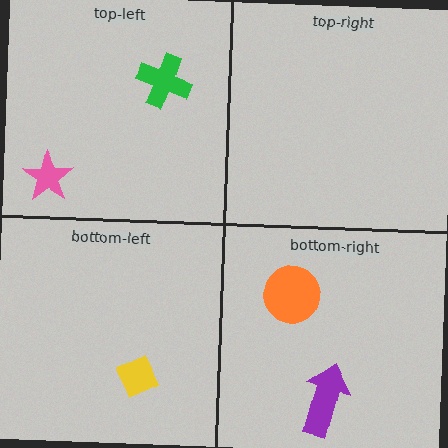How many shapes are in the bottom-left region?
1.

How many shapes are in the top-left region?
2.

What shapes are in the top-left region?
The pink star, the green cross.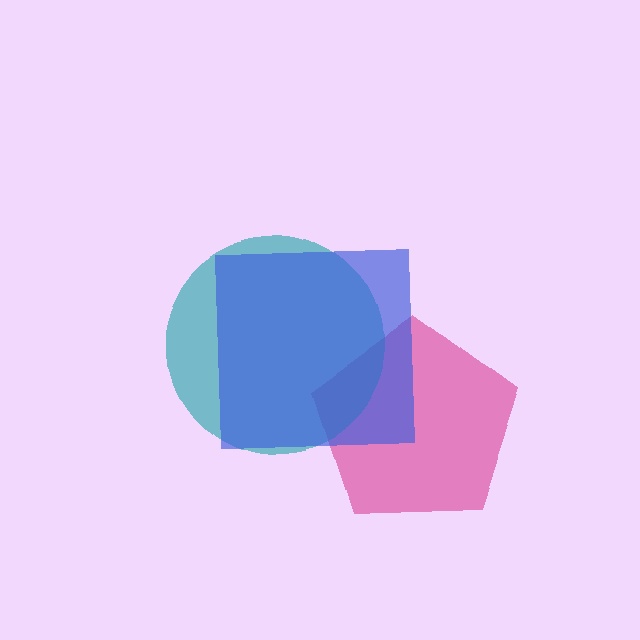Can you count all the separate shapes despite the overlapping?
Yes, there are 3 separate shapes.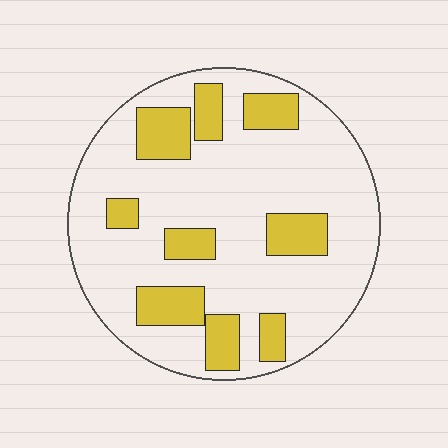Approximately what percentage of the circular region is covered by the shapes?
Approximately 25%.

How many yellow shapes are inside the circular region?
9.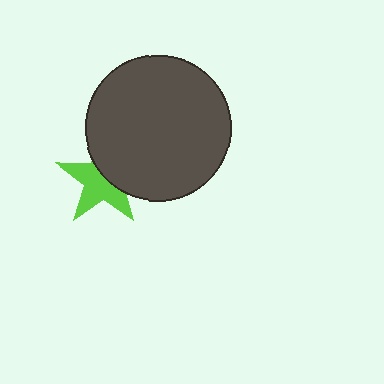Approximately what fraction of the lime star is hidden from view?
Roughly 42% of the lime star is hidden behind the dark gray circle.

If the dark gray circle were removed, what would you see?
You would see the complete lime star.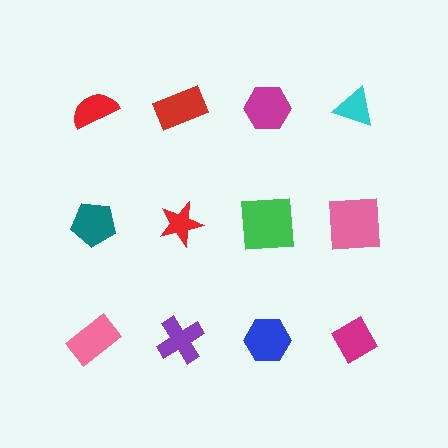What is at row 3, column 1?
A pink rectangle.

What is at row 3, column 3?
A blue hexagon.